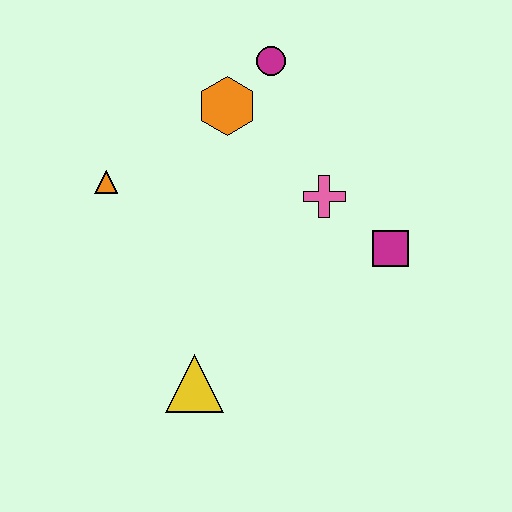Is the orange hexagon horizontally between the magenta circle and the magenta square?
No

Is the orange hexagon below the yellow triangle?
No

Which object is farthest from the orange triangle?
The magenta square is farthest from the orange triangle.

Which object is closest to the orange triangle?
The orange hexagon is closest to the orange triangle.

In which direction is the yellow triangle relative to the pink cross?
The yellow triangle is below the pink cross.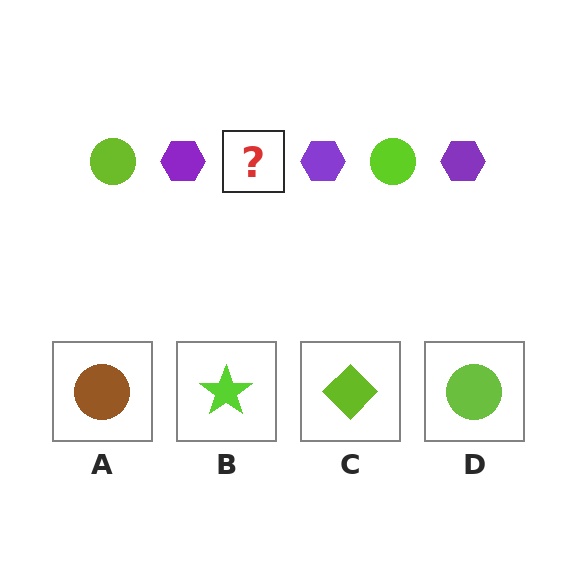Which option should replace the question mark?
Option D.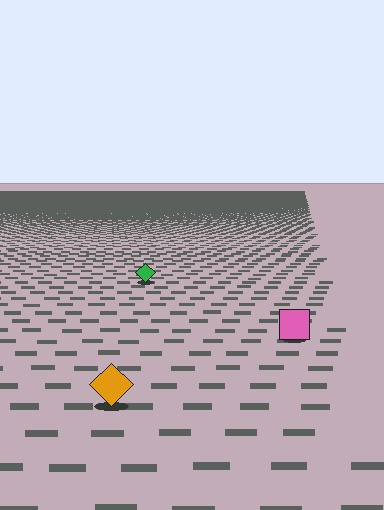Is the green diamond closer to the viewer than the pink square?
No. The pink square is closer — you can tell from the texture gradient: the ground texture is coarser near it.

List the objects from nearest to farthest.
From nearest to farthest: the orange diamond, the pink square, the green diamond.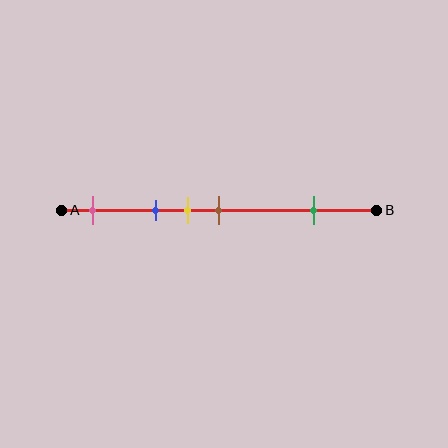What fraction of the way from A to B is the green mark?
The green mark is approximately 80% (0.8) of the way from A to B.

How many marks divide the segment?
There are 5 marks dividing the segment.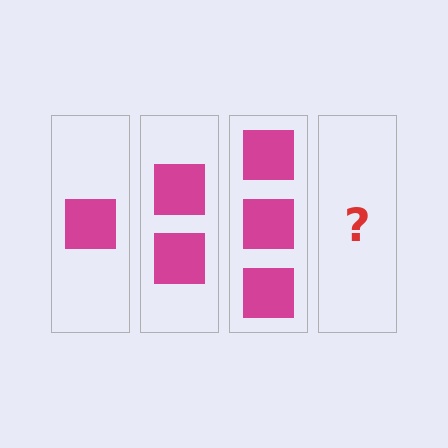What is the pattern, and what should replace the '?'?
The pattern is that each step adds one more square. The '?' should be 4 squares.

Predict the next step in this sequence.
The next step is 4 squares.